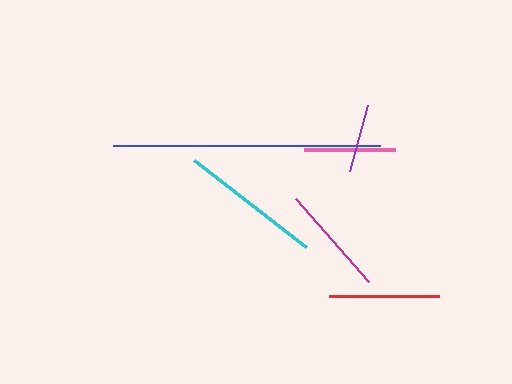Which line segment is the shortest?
The purple line is the shortest at approximately 69 pixels.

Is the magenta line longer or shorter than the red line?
The magenta line is longer than the red line.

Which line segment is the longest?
The blue line is the longest at approximately 267 pixels.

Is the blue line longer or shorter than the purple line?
The blue line is longer than the purple line.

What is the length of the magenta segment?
The magenta segment is approximately 112 pixels long.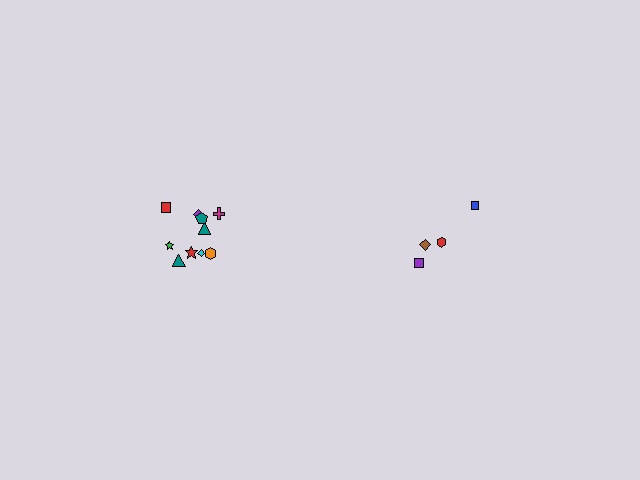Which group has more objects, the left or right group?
The left group.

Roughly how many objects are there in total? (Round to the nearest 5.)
Roughly 15 objects in total.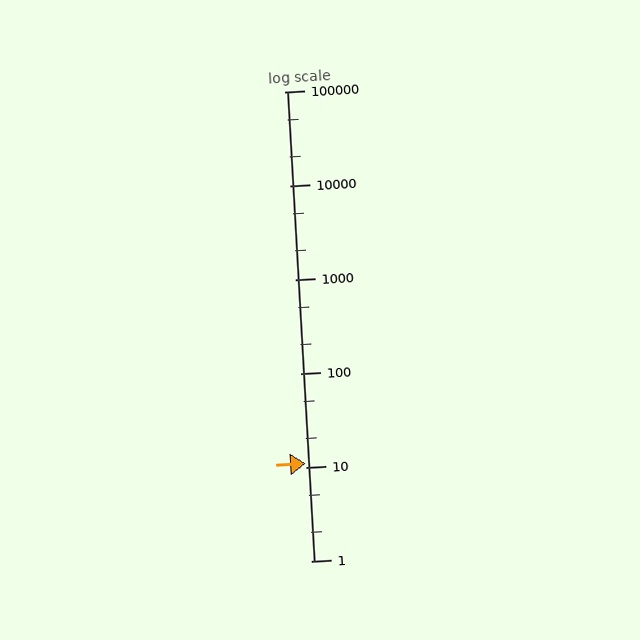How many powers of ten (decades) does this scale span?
The scale spans 5 decades, from 1 to 100000.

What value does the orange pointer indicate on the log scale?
The pointer indicates approximately 11.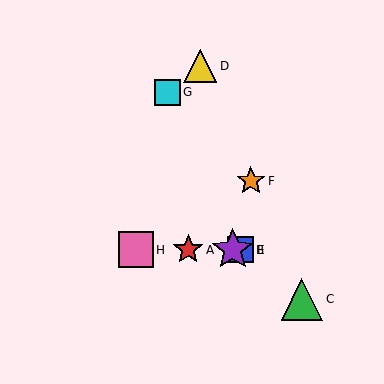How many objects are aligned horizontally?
4 objects (A, B, E, H) are aligned horizontally.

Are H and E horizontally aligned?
Yes, both are at y≈250.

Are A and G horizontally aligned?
No, A is at y≈250 and G is at y≈92.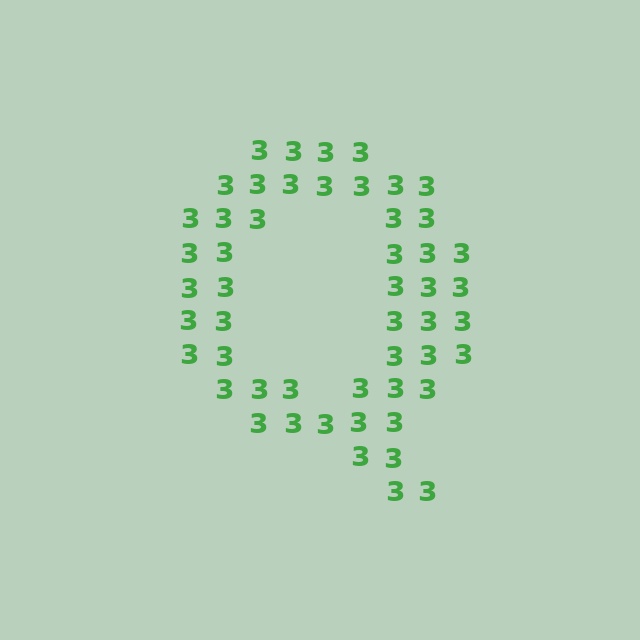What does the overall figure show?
The overall figure shows the letter Q.